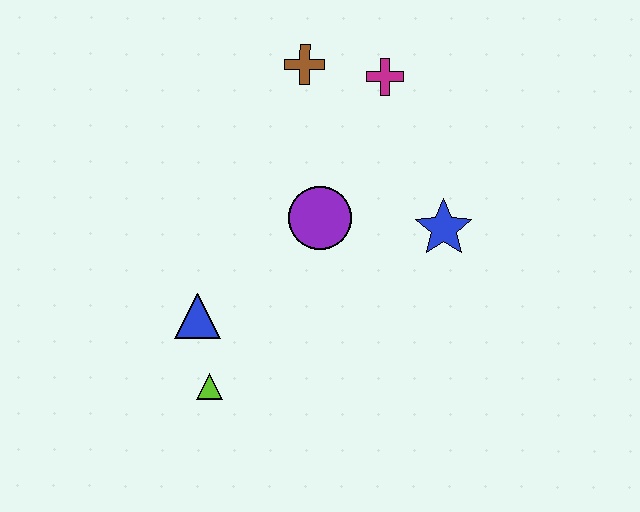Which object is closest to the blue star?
The purple circle is closest to the blue star.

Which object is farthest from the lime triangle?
The magenta cross is farthest from the lime triangle.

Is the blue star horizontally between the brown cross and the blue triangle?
No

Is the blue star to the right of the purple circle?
Yes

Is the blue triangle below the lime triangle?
No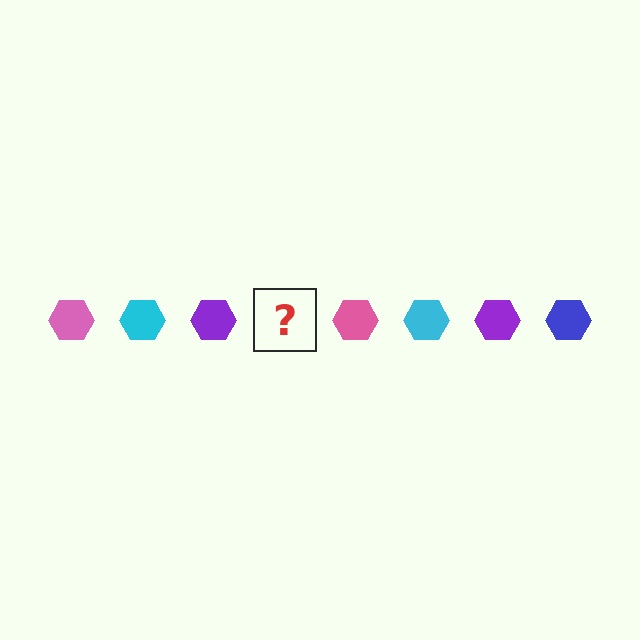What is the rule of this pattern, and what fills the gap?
The rule is that the pattern cycles through pink, cyan, purple, blue hexagons. The gap should be filled with a blue hexagon.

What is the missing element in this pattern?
The missing element is a blue hexagon.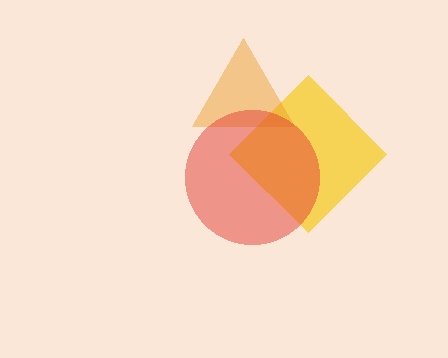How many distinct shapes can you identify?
There are 3 distinct shapes: a yellow diamond, an orange triangle, a red circle.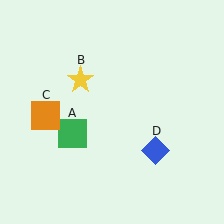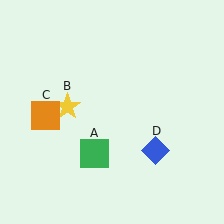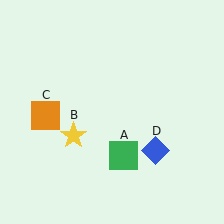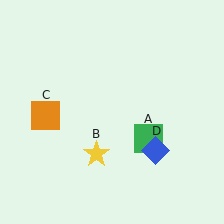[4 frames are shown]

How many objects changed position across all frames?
2 objects changed position: green square (object A), yellow star (object B).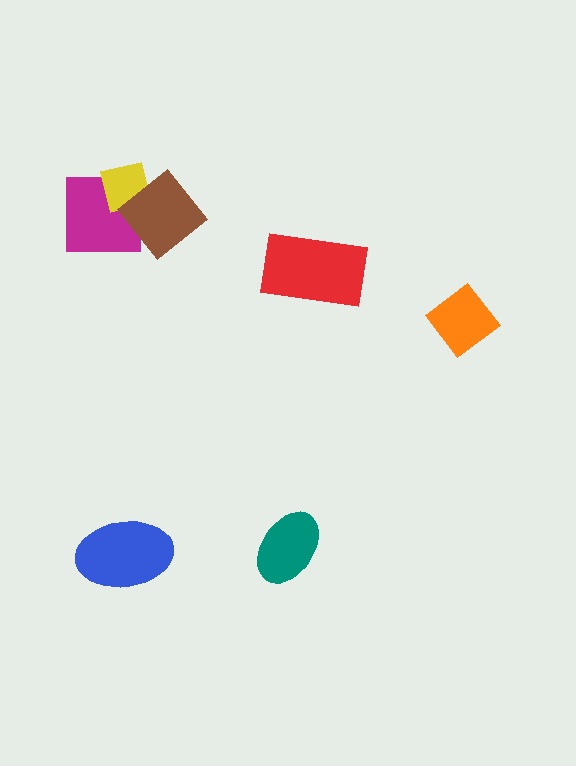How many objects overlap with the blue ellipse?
0 objects overlap with the blue ellipse.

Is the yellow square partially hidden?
Yes, it is partially covered by another shape.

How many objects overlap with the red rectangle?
0 objects overlap with the red rectangle.